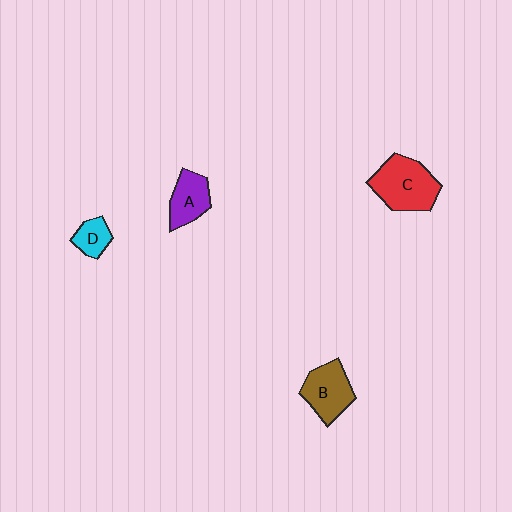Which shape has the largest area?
Shape C (red).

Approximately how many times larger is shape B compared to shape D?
Approximately 2.0 times.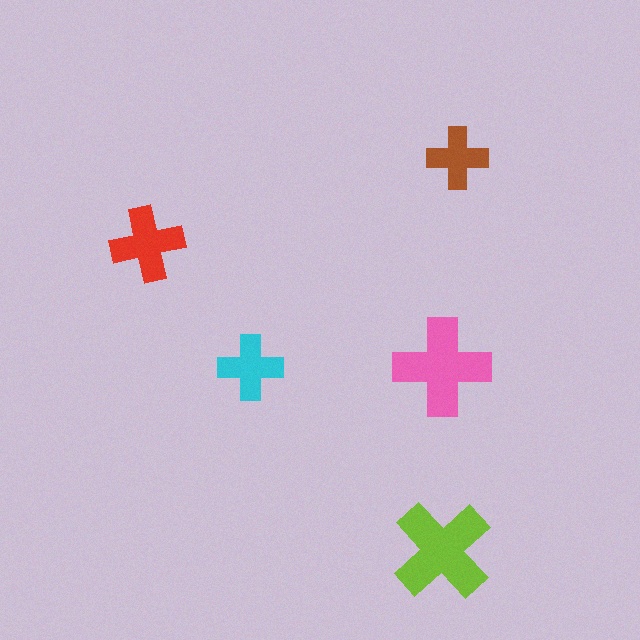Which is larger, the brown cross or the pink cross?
The pink one.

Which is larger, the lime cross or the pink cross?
The lime one.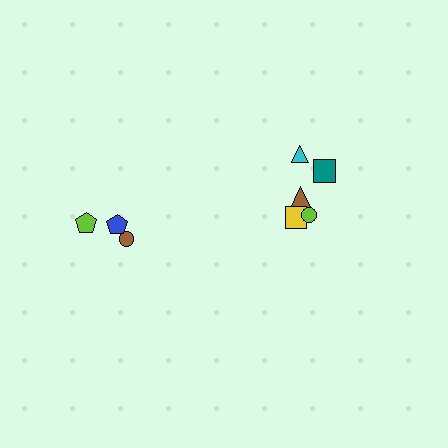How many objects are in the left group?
There are 3 objects.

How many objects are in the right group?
There are 5 objects.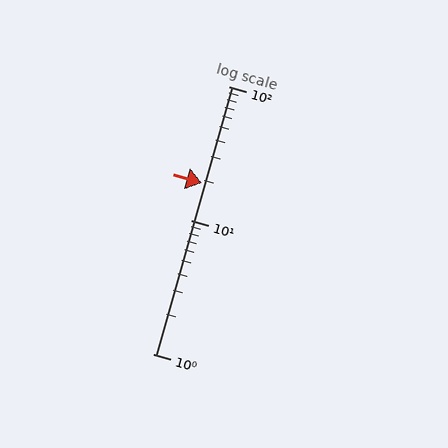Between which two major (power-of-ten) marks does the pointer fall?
The pointer is between 10 and 100.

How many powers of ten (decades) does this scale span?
The scale spans 2 decades, from 1 to 100.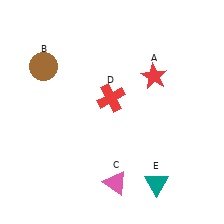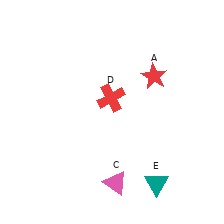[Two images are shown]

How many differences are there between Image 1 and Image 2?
There is 1 difference between the two images.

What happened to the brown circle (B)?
The brown circle (B) was removed in Image 2. It was in the top-left area of Image 1.